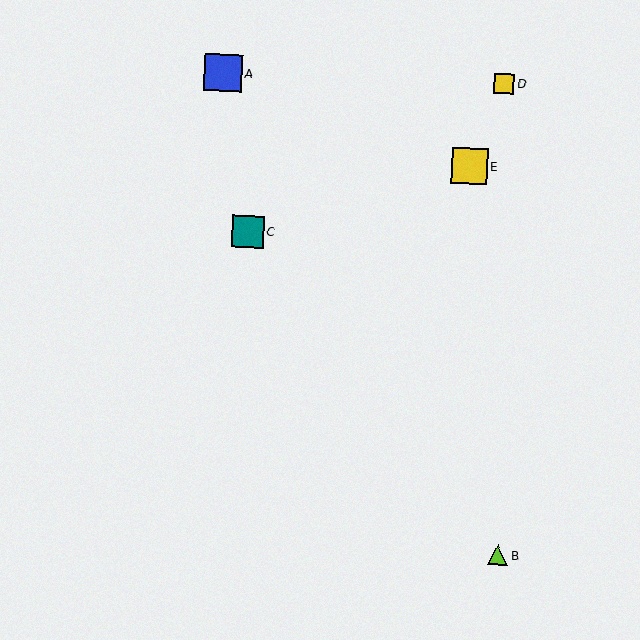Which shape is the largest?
The blue square (labeled A) is the largest.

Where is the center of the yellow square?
The center of the yellow square is at (470, 166).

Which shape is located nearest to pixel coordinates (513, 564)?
The lime triangle (labeled B) at (498, 555) is nearest to that location.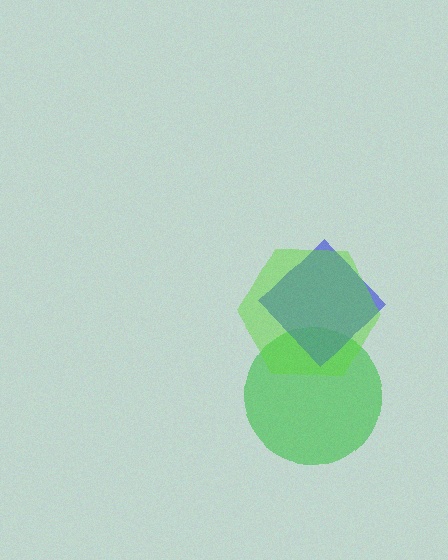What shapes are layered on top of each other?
The layered shapes are: a green circle, a blue diamond, a lime hexagon.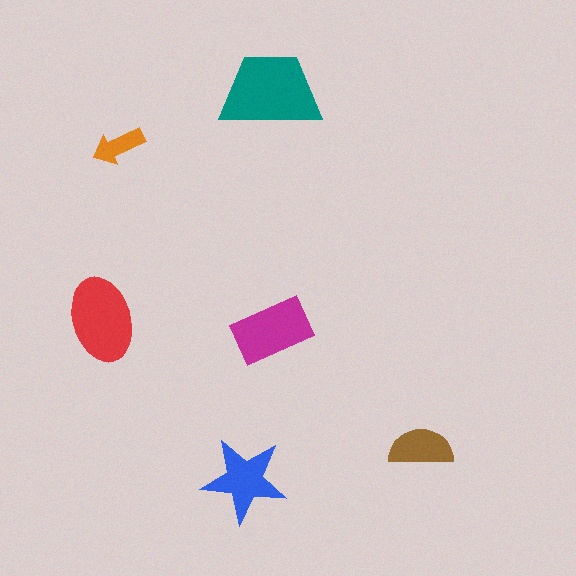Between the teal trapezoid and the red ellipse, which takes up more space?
The teal trapezoid.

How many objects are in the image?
There are 6 objects in the image.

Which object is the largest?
The teal trapezoid.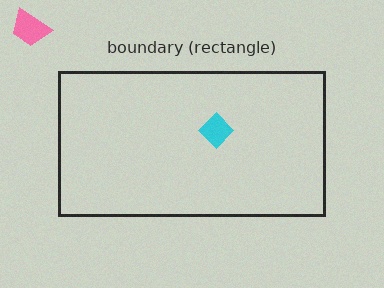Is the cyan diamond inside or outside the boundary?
Inside.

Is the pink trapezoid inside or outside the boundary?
Outside.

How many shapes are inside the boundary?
1 inside, 1 outside.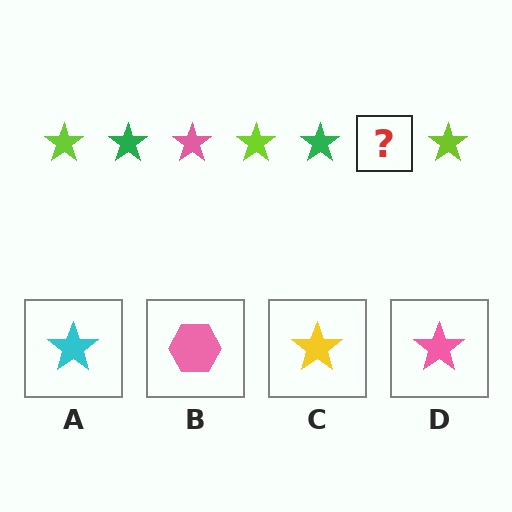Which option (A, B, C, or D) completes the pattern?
D.